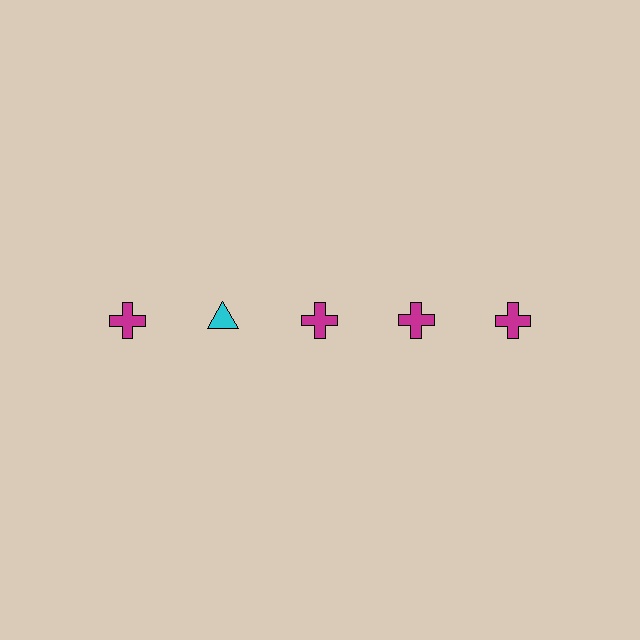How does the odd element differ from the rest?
It differs in both color (cyan instead of magenta) and shape (triangle instead of cross).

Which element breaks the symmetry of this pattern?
The cyan triangle in the top row, second from left column breaks the symmetry. All other shapes are magenta crosses.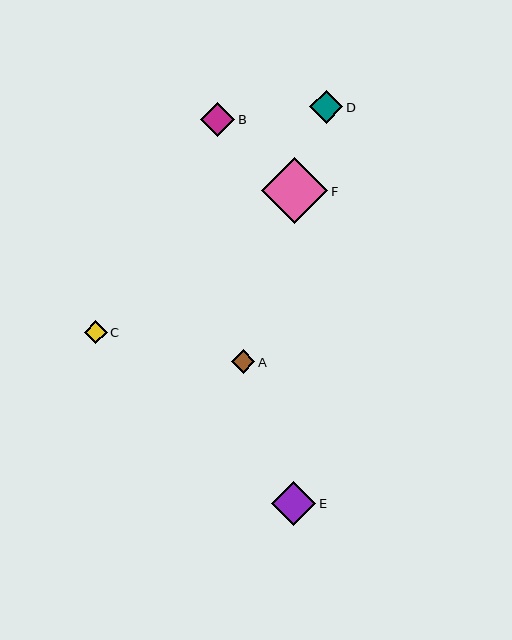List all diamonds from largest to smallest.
From largest to smallest: F, E, B, D, A, C.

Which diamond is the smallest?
Diamond C is the smallest with a size of approximately 23 pixels.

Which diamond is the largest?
Diamond F is the largest with a size of approximately 67 pixels.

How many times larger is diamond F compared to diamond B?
Diamond F is approximately 1.9 times the size of diamond B.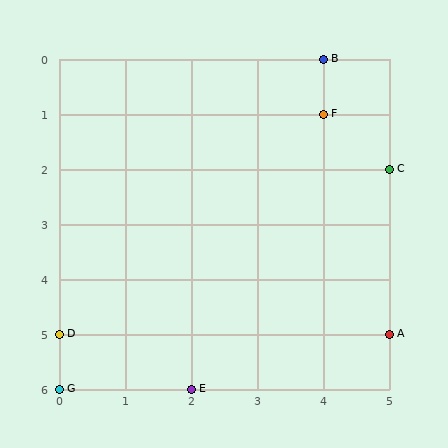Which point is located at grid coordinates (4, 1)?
Point F is at (4, 1).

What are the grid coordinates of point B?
Point B is at grid coordinates (4, 0).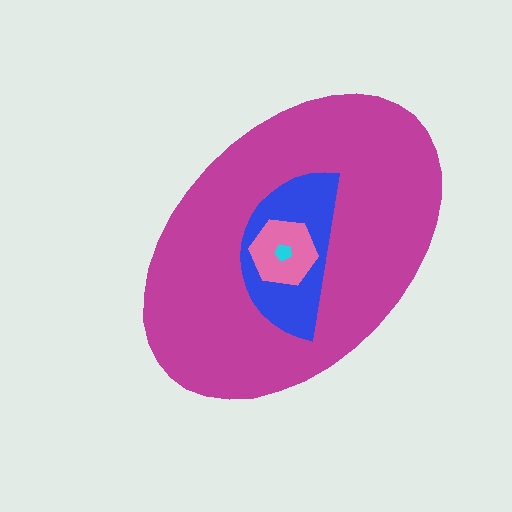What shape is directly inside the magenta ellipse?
The blue semicircle.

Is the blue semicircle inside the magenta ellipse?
Yes.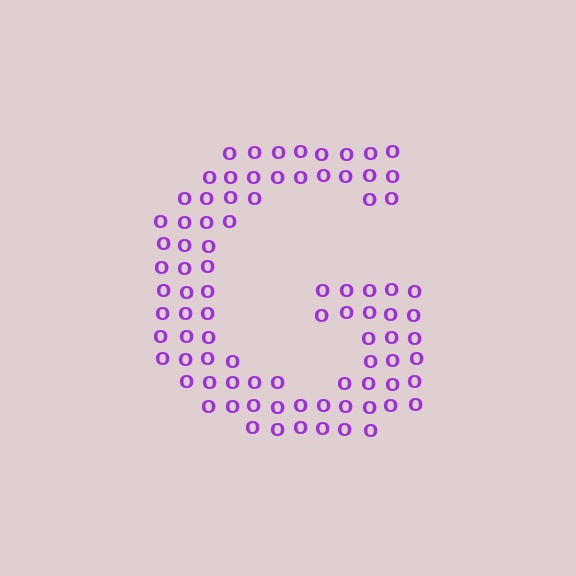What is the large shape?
The large shape is the letter G.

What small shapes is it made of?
It is made of small letter O's.